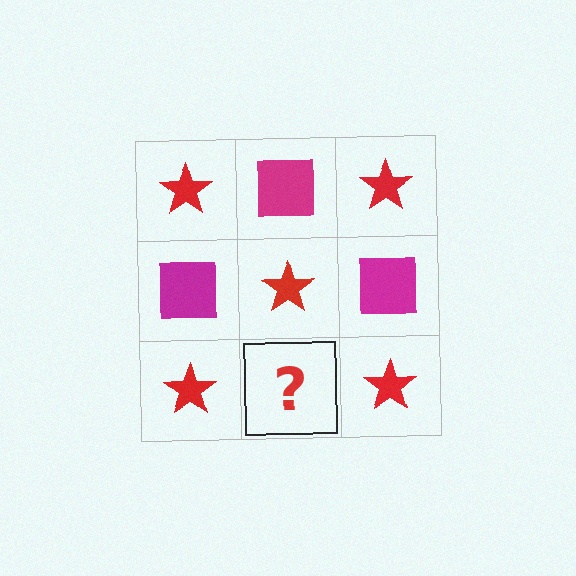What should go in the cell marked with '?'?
The missing cell should contain a magenta square.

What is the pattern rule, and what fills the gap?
The rule is that it alternates red star and magenta square in a checkerboard pattern. The gap should be filled with a magenta square.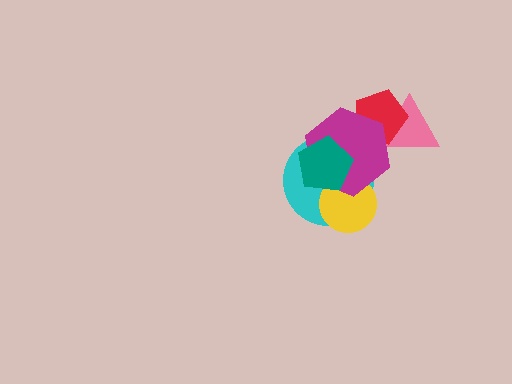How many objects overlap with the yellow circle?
3 objects overlap with the yellow circle.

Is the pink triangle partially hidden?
Yes, it is partially covered by another shape.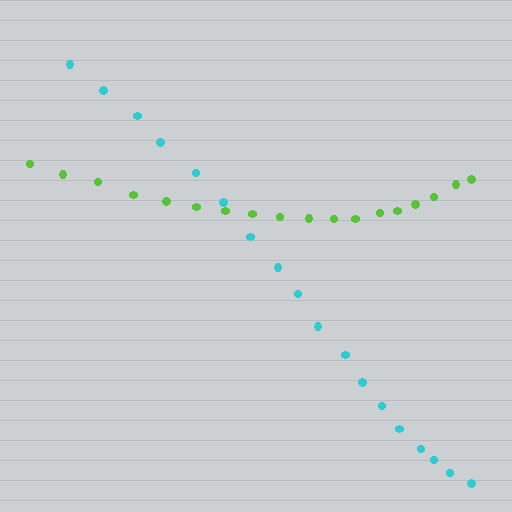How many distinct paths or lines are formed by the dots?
There are 2 distinct paths.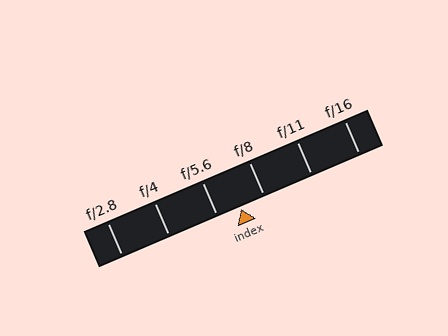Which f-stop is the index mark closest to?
The index mark is closest to f/5.6.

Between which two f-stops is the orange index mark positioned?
The index mark is between f/5.6 and f/8.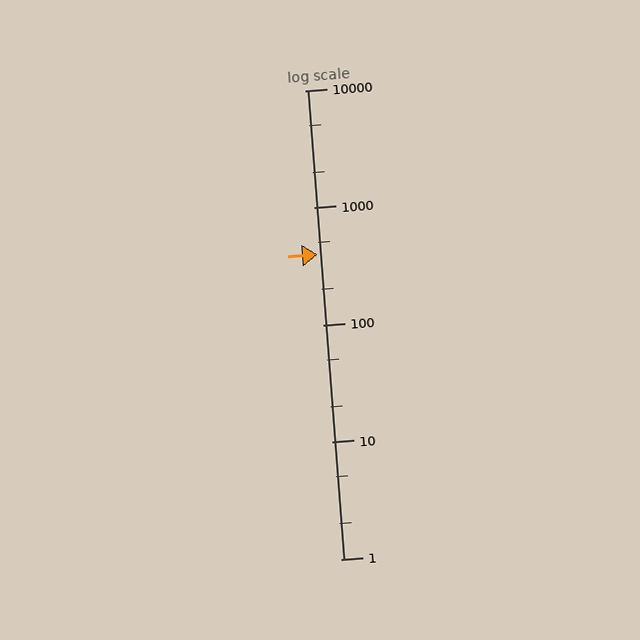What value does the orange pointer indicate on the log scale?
The pointer indicates approximately 400.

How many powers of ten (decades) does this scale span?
The scale spans 4 decades, from 1 to 10000.